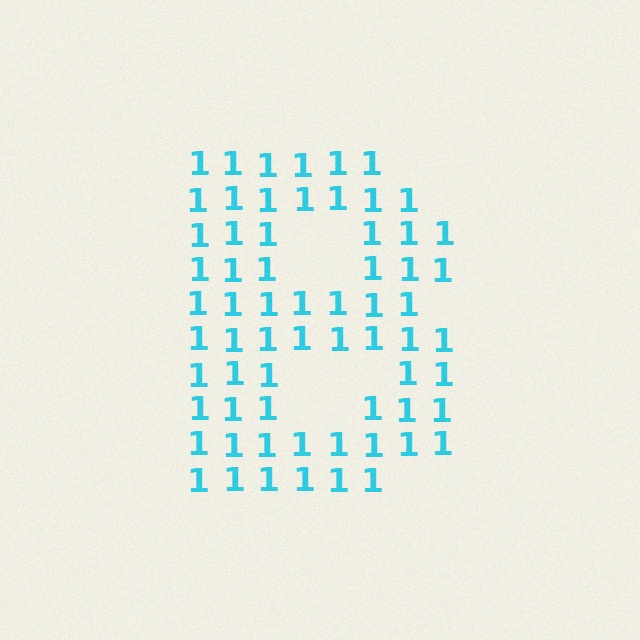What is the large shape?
The large shape is the letter B.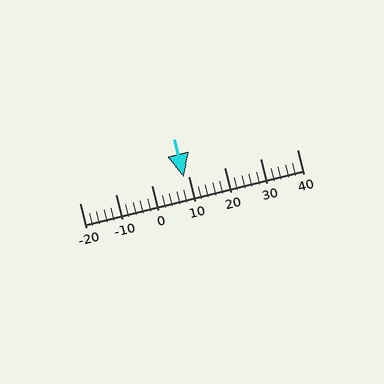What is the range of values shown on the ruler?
The ruler shows values from -20 to 40.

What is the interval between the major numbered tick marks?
The major tick marks are spaced 10 units apart.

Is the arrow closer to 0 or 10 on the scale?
The arrow is closer to 10.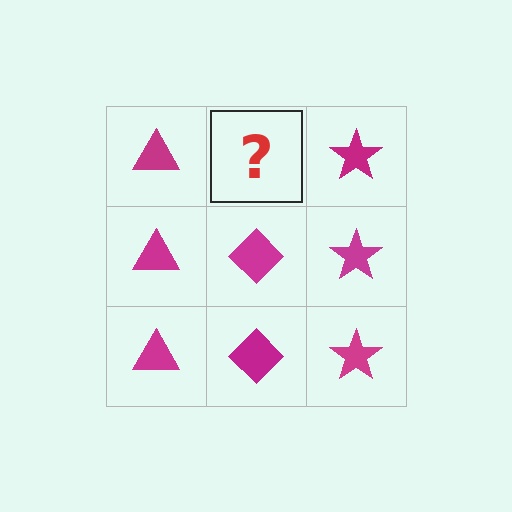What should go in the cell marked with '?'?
The missing cell should contain a magenta diamond.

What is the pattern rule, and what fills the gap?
The rule is that each column has a consistent shape. The gap should be filled with a magenta diamond.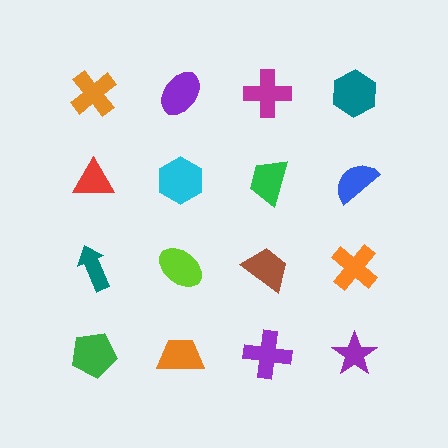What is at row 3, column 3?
A brown trapezoid.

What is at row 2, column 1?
A red triangle.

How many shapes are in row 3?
4 shapes.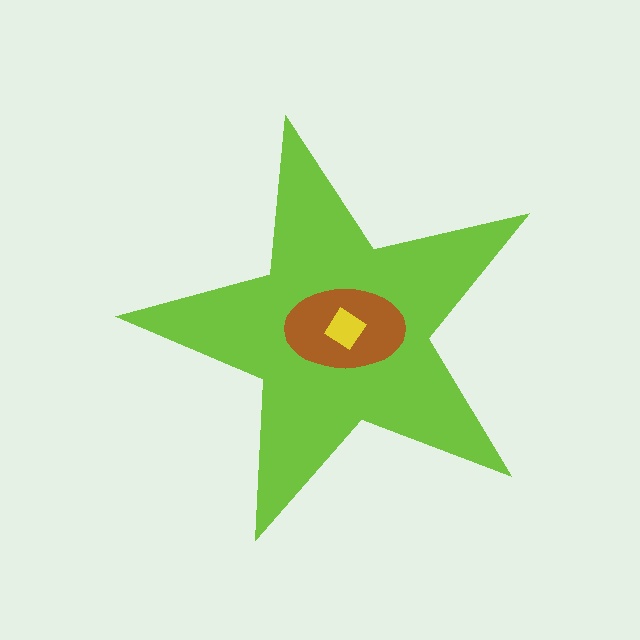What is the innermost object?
The yellow diamond.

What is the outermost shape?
The lime star.